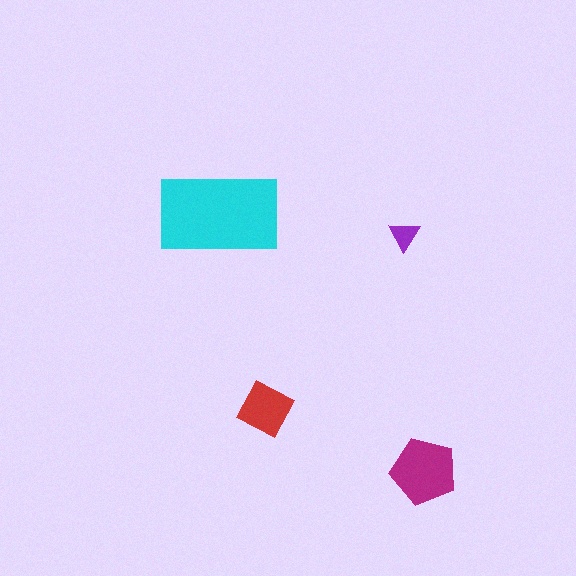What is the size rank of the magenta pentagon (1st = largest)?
2nd.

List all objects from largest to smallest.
The cyan rectangle, the magenta pentagon, the red diamond, the purple triangle.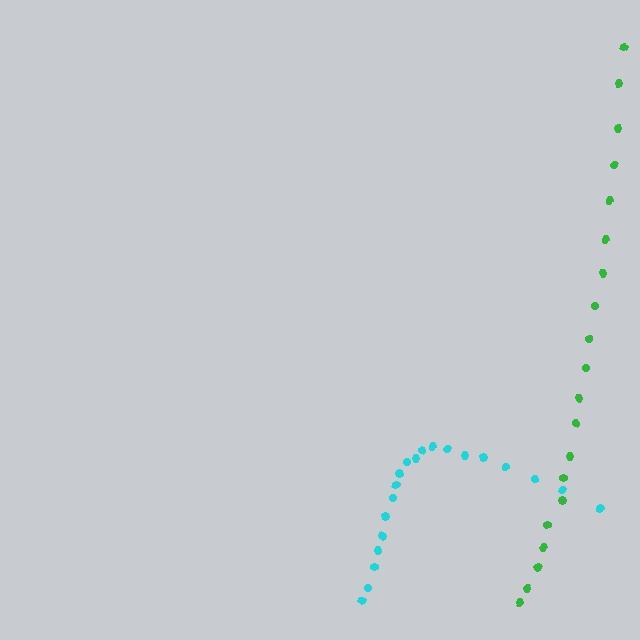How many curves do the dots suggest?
There are 2 distinct paths.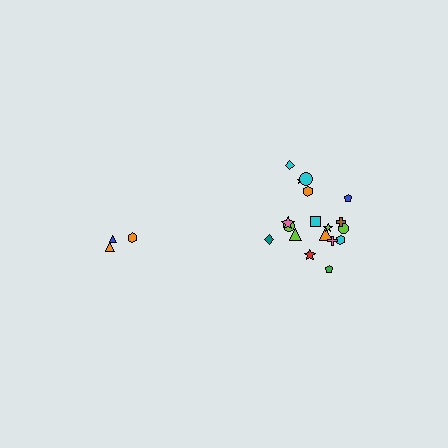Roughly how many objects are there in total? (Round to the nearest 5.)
Roughly 20 objects in total.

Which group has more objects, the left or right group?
The right group.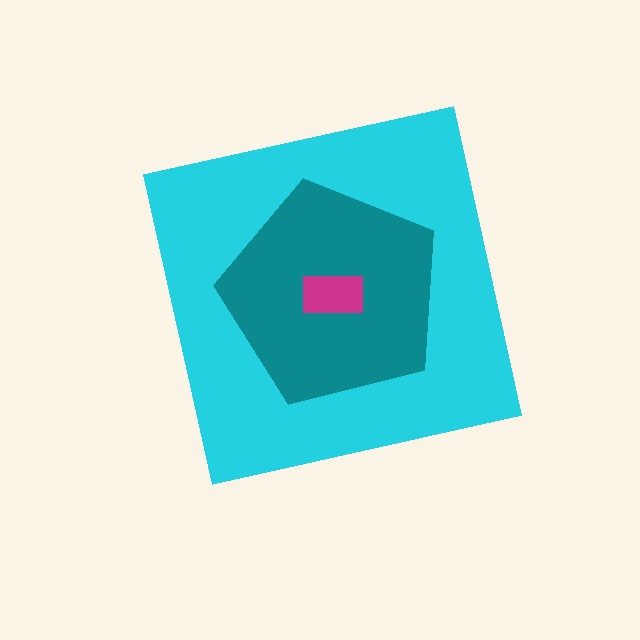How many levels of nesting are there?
3.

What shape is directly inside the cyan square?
The teal pentagon.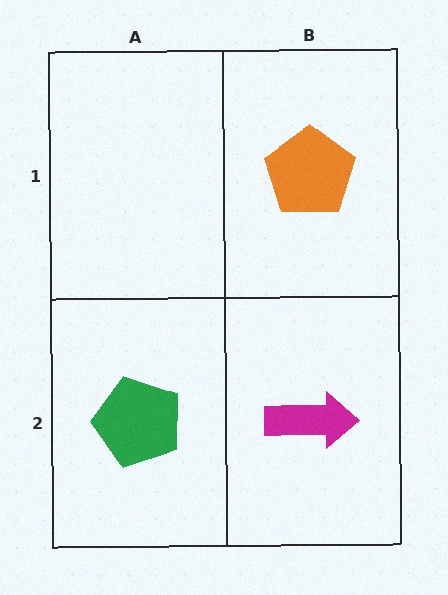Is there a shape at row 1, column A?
No, that cell is empty.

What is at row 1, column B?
An orange pentagon.